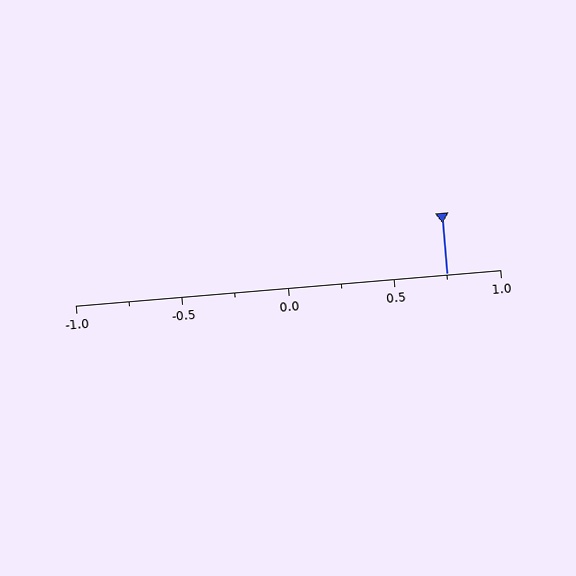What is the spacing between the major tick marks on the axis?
The major ticks are spaced 0.5 apart.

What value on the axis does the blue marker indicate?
The marker indicates approximately 0.75.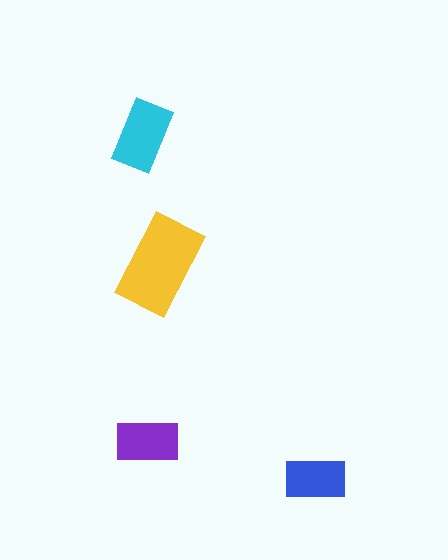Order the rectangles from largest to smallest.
the yellow one, the cyan one, the purple one, the blue one.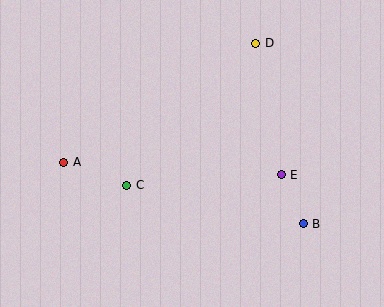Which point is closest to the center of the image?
Point C at (127, 185) is closest to the center.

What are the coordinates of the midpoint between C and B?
The midpoint between C and B is at (215, 204).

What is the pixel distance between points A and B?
The distance between A and B is 247 pixels.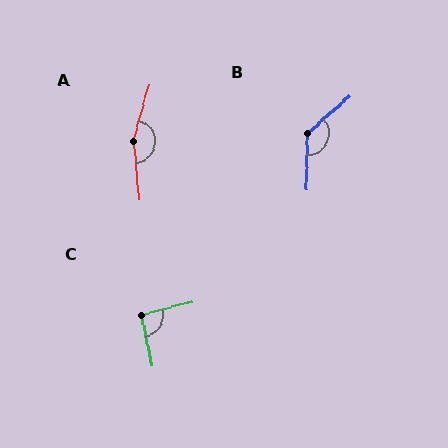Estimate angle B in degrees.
Approximately 132 degrees.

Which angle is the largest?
A, at approximately 159 degrees.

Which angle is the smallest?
C, at approximately 93 degrees.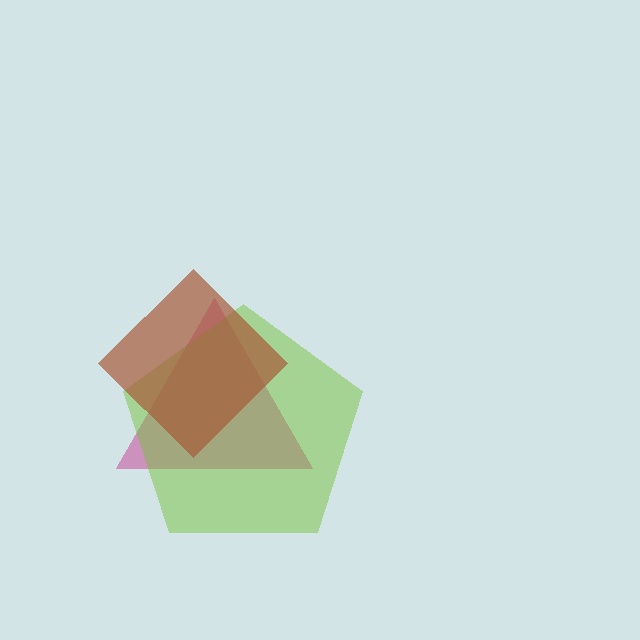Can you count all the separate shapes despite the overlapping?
Yes, there are 3 separate shapes.